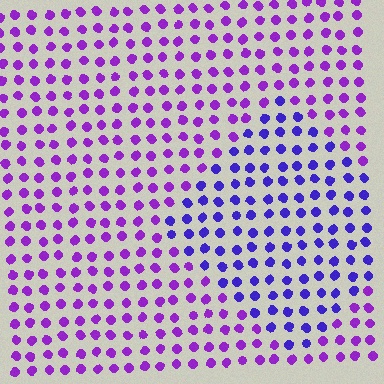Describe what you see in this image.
The image is filled with small purple elements in a uniform arrangement. A diamond-shaped region is visible where the elements are tinted to a slightly different hue, forming a subtle color boundary.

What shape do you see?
I see a diamond.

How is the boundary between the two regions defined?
The boundary is defined purely by a slight shift in hue (about 32 degrees). Spacing, size, and orientation are identical on both sides.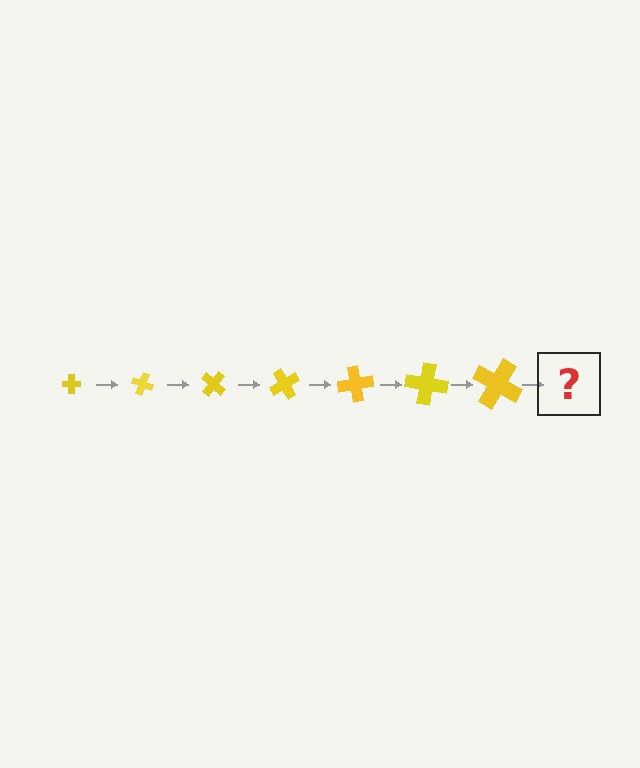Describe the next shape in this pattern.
It should be a cross, larger than the previous one and rotated 140 degrees from the start.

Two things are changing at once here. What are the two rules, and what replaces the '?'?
The two rules are that the cross grows larger each step and it rotates 20 degrees each step. The '?' should be a cross, larger than the previous one and rotated 140 degrees from the start.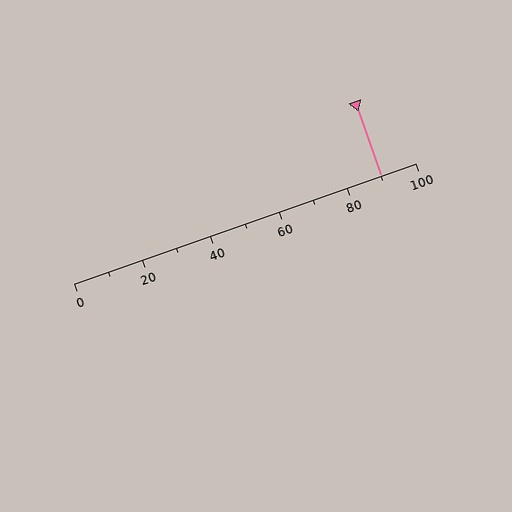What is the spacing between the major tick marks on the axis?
The major ticks are spaced 20 apart.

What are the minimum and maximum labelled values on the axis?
The axis runs from 0 to 100.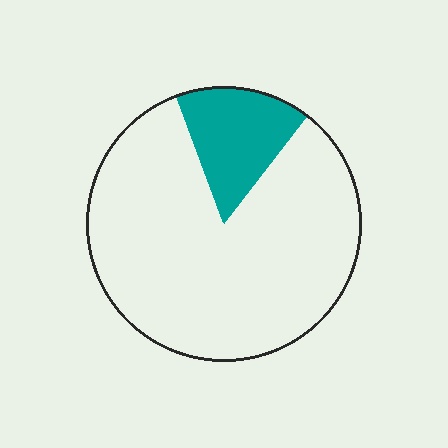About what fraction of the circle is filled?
About one sixth (1/6).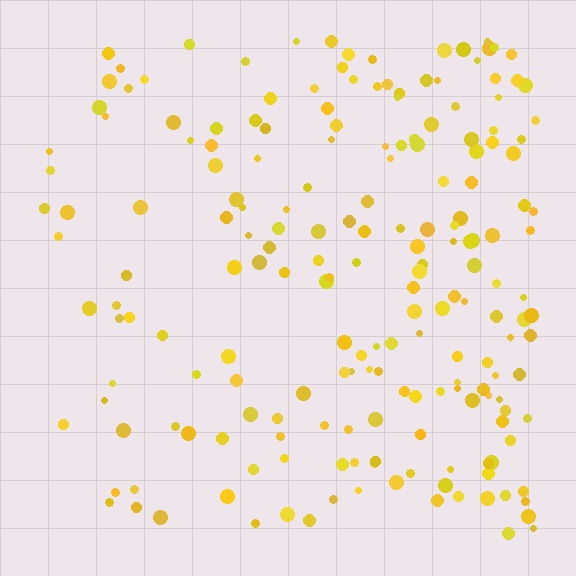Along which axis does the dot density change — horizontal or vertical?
Horizontal.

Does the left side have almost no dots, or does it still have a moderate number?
Still a moderate number, just noticeably fewer than the right.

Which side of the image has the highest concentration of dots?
The right.